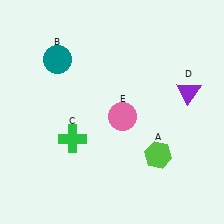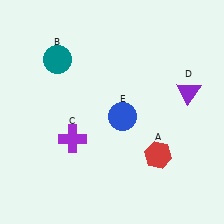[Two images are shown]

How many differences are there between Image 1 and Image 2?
There are 3 differences between the two images.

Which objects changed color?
A changed from lime to red. C changed from green to purple. E changed from pink to blue.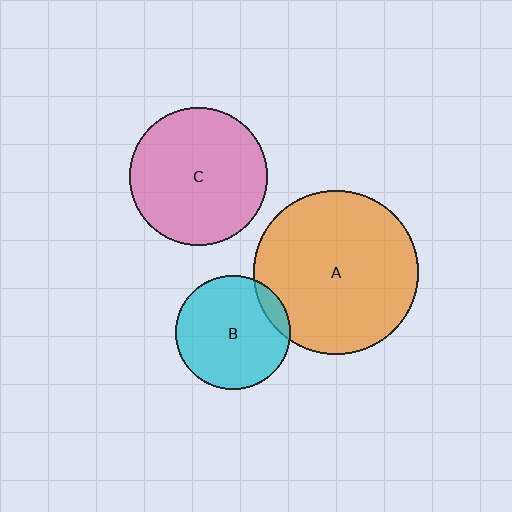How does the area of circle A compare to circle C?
Approximately 1.4 times.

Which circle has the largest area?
Circle A (orange).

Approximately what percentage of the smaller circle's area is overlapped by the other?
Approximately 10%.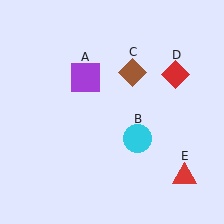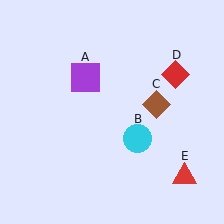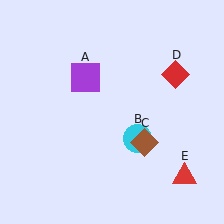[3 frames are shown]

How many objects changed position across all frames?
1 object changed position: brown diamond (object C).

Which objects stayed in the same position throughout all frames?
Purple square (object A) and cyan circle (object B) and red diamond (object D) and red triangle (object E) remained stationary.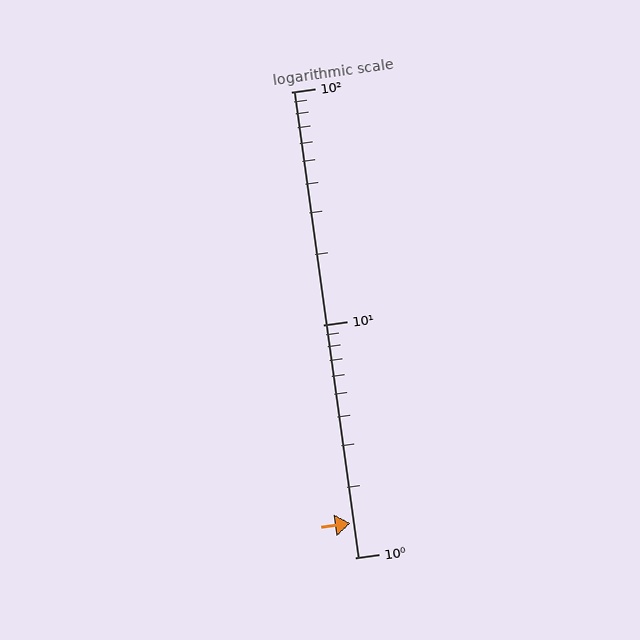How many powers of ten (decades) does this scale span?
The scale spans 2 decades, from 1 to 100.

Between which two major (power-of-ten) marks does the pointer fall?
The pointer is between 1 and 10.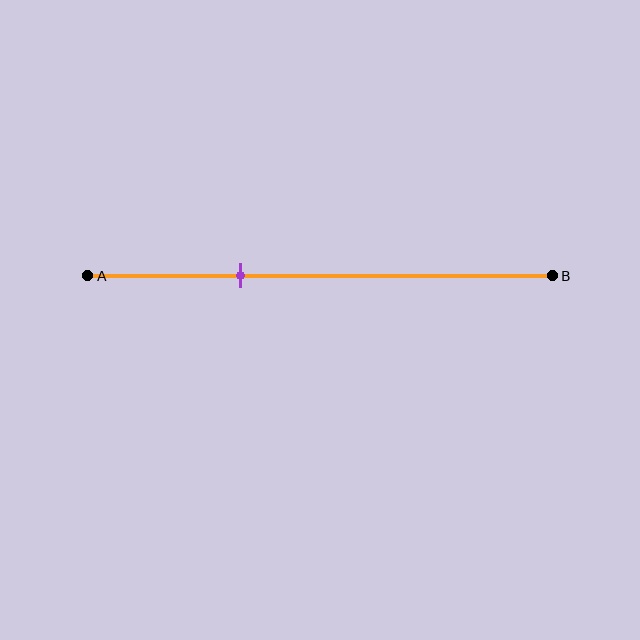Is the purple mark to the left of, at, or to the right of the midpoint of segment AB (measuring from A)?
The purple mark is to the left of the midpoint of segment AB.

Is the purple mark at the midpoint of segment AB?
No, the mark is at about 35% from A, not at the 50% midpoint.